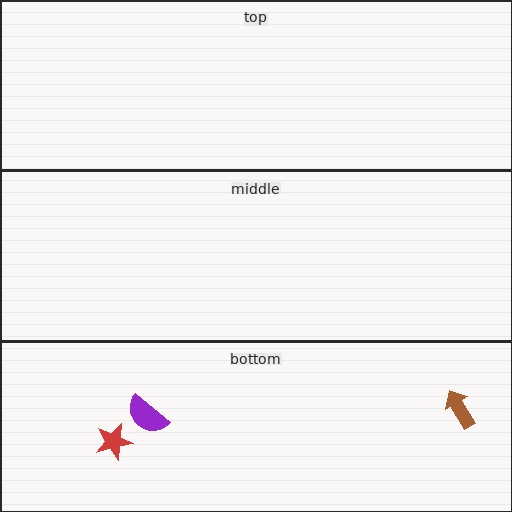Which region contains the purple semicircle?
The bottom region.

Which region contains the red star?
The bottom region.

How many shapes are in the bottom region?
3.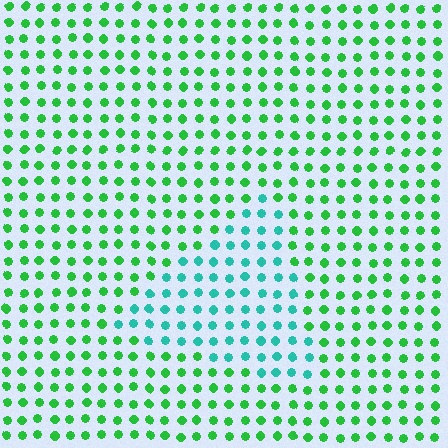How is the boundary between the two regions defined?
The boundary is defined purely by a slight shift in hue (about 43 degrees). Spacing, size, and orientation are identical on both sides.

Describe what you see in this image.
The image is filled with small green elements in a uniform arrangement. A triangle-shaped region is visible where the elements are tinted to a slightly different hue, forming a subtle color boundary.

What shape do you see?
I see a triangle.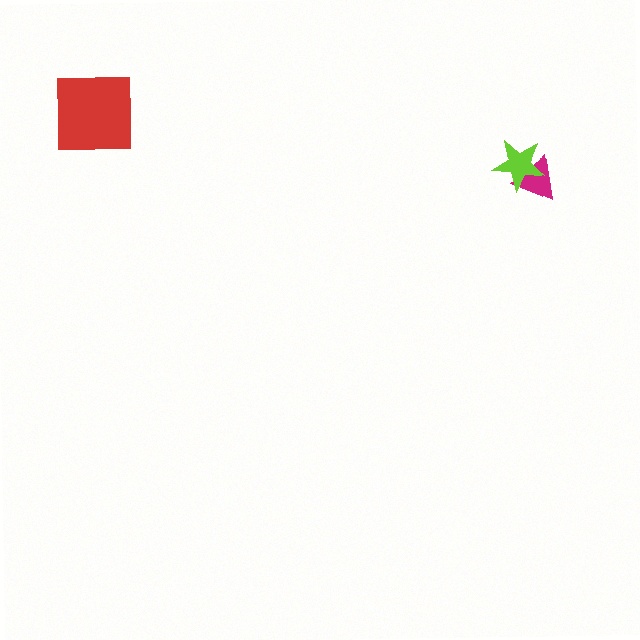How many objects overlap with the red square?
0 objects overlap with the red square.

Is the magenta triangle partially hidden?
Yes, it is partially covered by another shape.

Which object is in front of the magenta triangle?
The lime star is in front of the magenta triangle.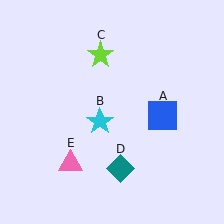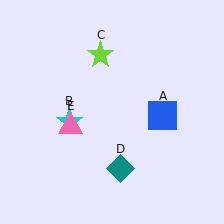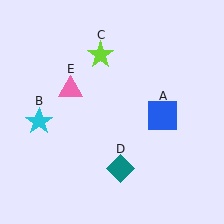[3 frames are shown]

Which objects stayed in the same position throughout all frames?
Blue square (object A) and lime star (object C) and teal diamond (object D) remained stationary.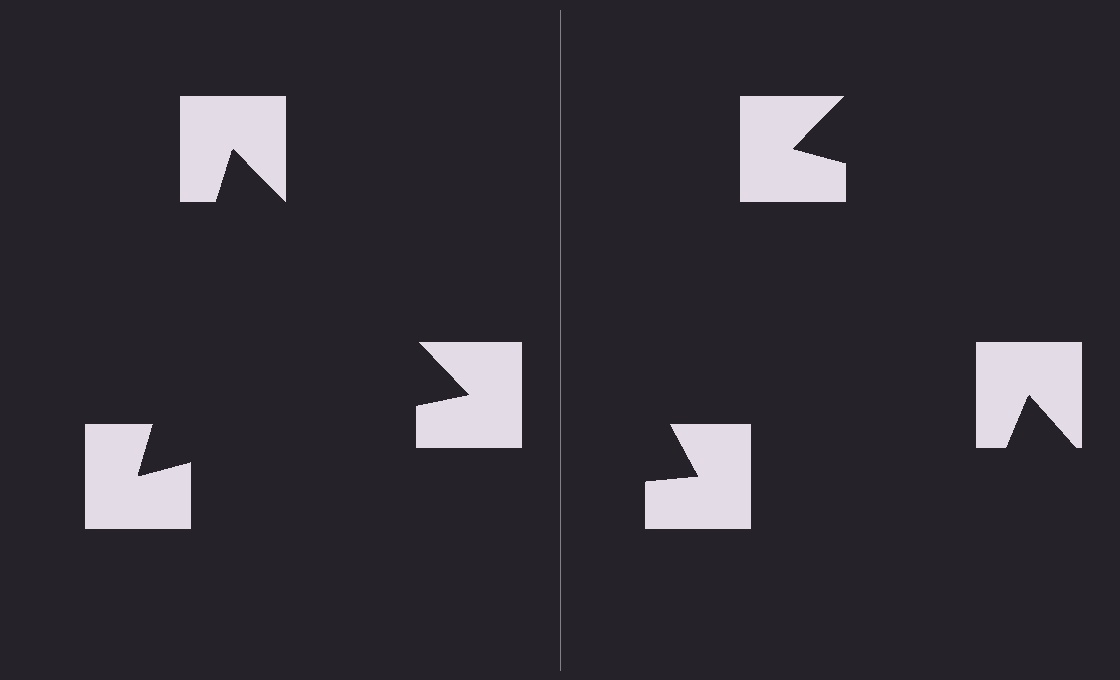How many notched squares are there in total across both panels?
6 — 3 on each side.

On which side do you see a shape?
An illusory triangle appears on the left side. On the right side the wedge cuts are rotated, so no coherent shape forms.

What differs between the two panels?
The notched squares are positioned identically on both sides; only the wedge orientations differ. On the left they align to a triangle; on the right they are misaligned.